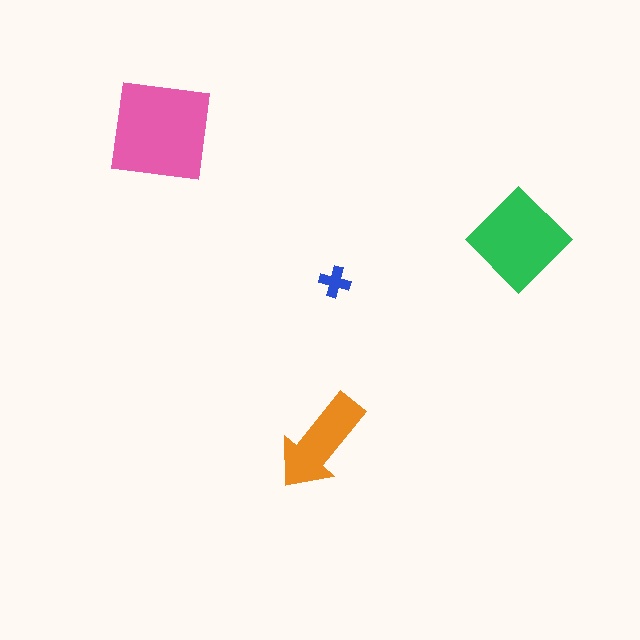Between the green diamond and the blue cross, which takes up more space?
The green diamond.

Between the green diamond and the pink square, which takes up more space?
The pink square.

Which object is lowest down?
The orange arrow is bottommost.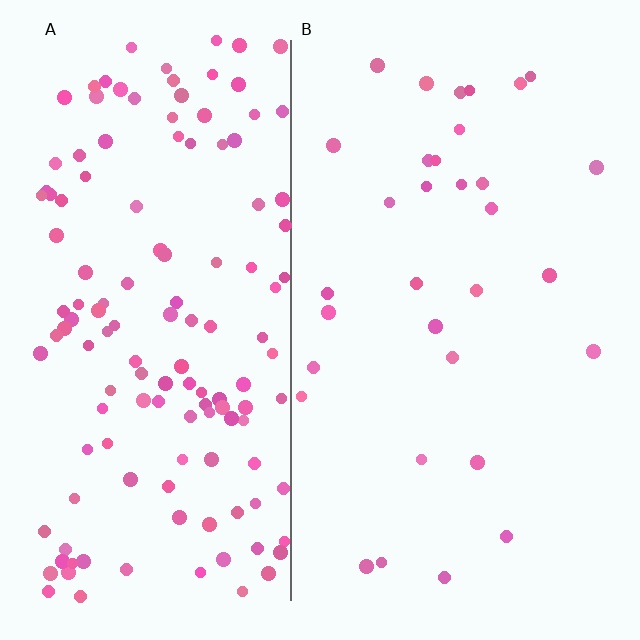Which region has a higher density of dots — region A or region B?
A (the left).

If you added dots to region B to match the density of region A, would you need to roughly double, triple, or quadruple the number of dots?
Approximately quadruple.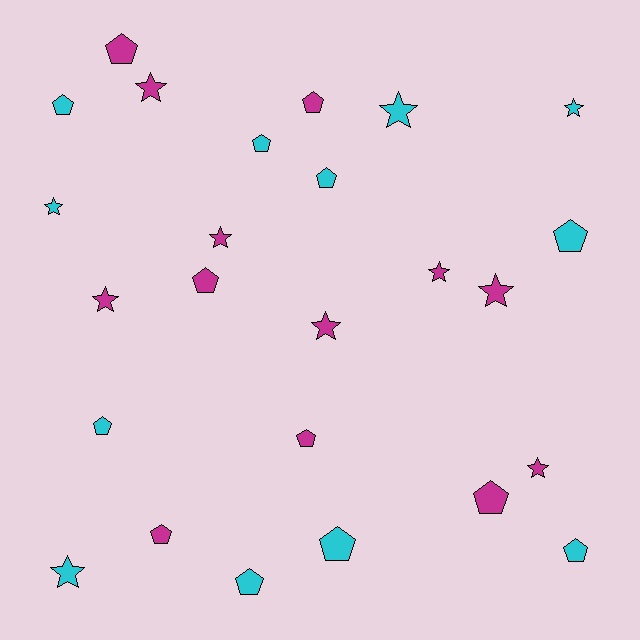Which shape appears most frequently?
Pentagon, with 14 objects.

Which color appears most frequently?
Magenta, with 13 objects.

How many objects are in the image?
There are 25 objects.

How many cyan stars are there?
There are 4 cyan stars.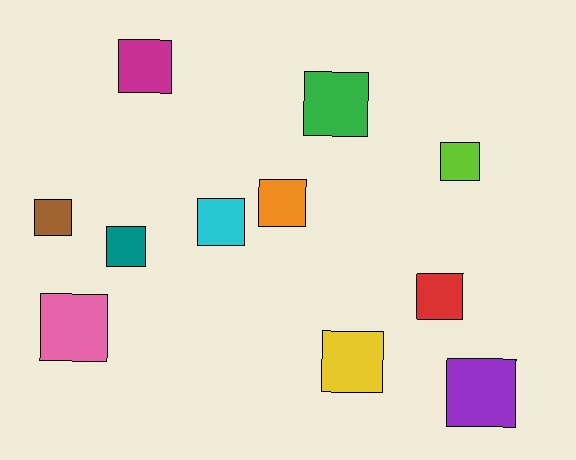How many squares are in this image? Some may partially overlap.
There are 11 squares.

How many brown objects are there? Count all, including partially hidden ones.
There is 1 brown object.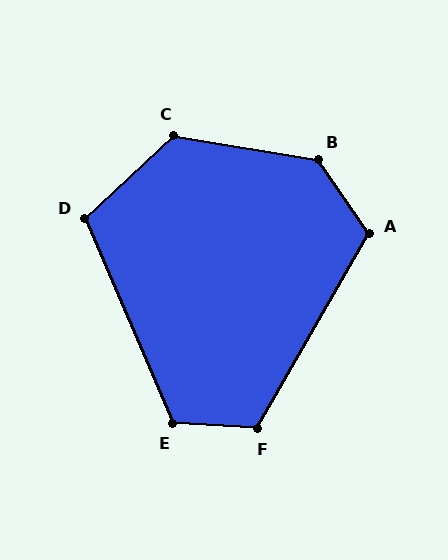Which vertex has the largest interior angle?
B, at approximately 134 degrees.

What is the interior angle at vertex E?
Approximately 117 degrees (obtuse).